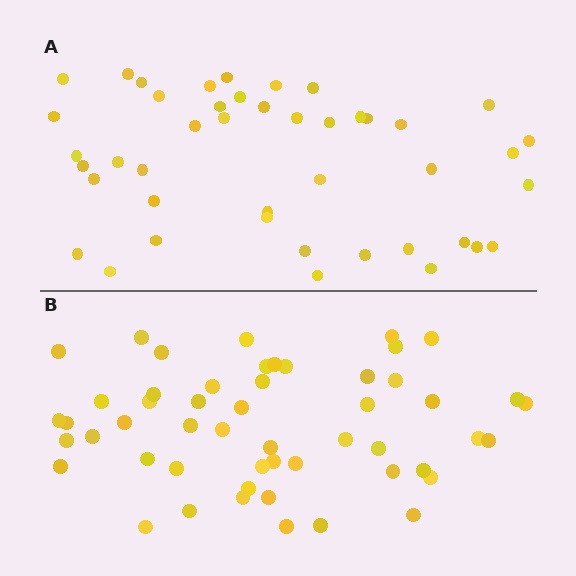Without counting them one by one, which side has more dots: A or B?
Region B (the bottom region) has more dots.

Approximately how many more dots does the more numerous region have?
Region B has roughly 8 or so more dots than region A.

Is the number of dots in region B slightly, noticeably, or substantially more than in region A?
Region B has only slightly more — the two regions are fairly close. The ratio is roughly 1.2 to 1.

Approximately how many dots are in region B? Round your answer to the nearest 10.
About 50 dots. (The exact count is 52, which rounds to 50.)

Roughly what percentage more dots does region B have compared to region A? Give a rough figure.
About 20% more.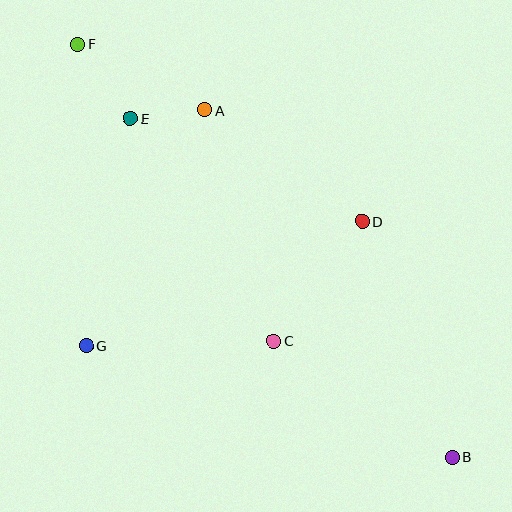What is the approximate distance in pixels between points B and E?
The distance between B and E is approximately 467 pixels.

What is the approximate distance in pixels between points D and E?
The distance between D and E is approximately 254 pixels.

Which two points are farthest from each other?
Points B and F are farthest from each other.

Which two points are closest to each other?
Points A and E are closest to each other.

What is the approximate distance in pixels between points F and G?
The distance between F and G is approximately 302 pixels.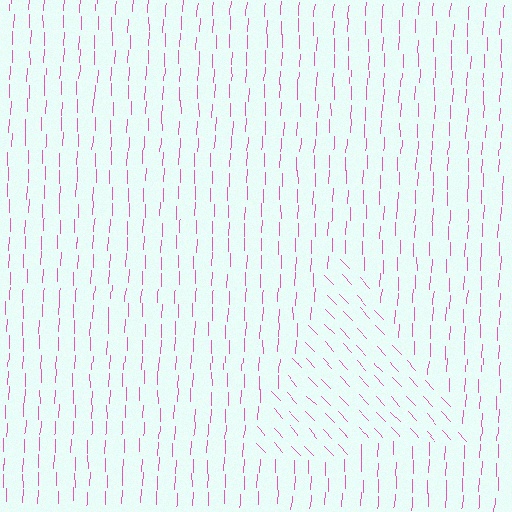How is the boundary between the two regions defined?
The boundary is defined purely by a change in line orientation (approximately 45 degrees difference). All lines are the same color and thickness.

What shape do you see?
I see a triangle.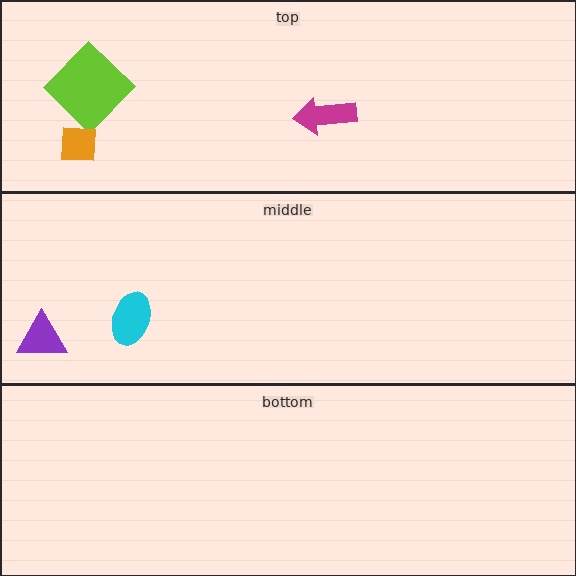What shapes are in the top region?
The lime diamond, the magenta arrow, the orange square.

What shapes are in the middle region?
The cyan ellipse, the purple triangle.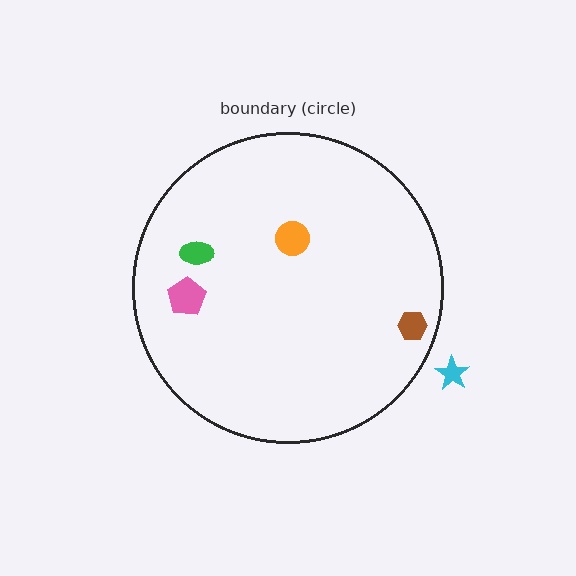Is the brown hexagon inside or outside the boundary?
Inside.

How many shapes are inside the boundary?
4 inside, 1 outside.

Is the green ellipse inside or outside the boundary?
Inside.